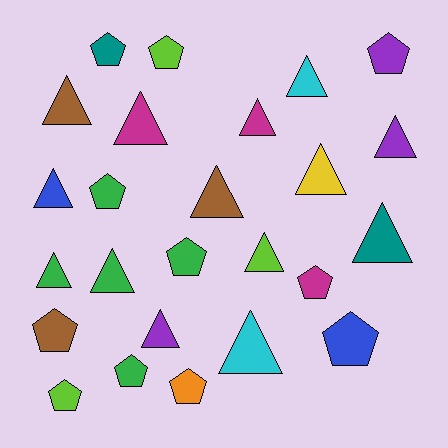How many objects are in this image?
There are 25 objects.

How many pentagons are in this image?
There are 11 pentagons.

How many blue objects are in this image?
There are 2 blue objects.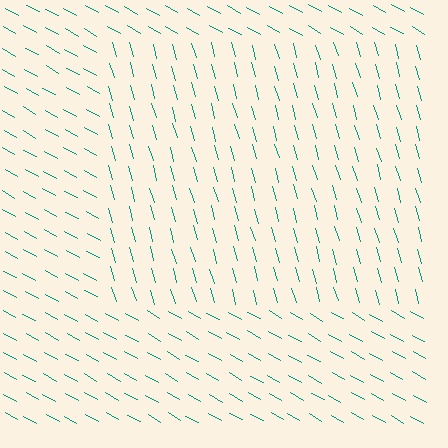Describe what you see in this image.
The image is filled with small teal line segments. A rectangle region in the image has lines oriented differently from the surrounding lines, creating a visible texture boundary.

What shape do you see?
I see a rectangle.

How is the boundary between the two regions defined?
The boundary is defined purely by a change in line orientation (approximately 45 degrees difference). All lines are the same color and thickness.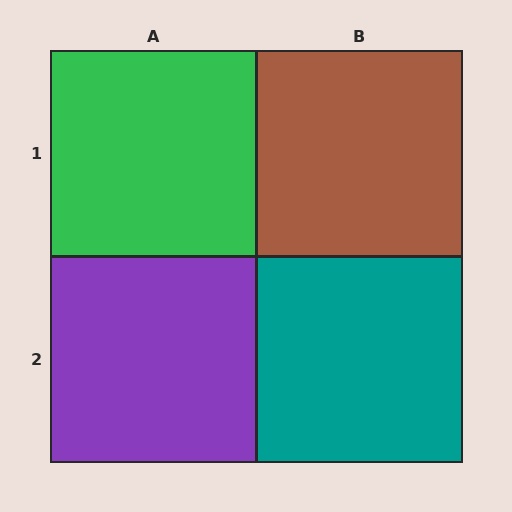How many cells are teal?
1 cell is teal.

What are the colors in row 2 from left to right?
Purple, teal.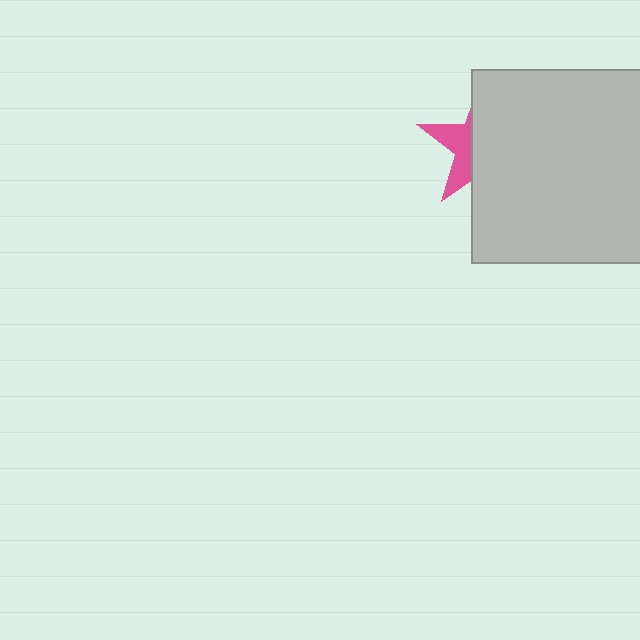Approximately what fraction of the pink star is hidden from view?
Roughly 66% of the pink star is hidden behind the light gray square.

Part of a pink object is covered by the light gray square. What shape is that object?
It is a star.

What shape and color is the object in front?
The object in front is a light gray square.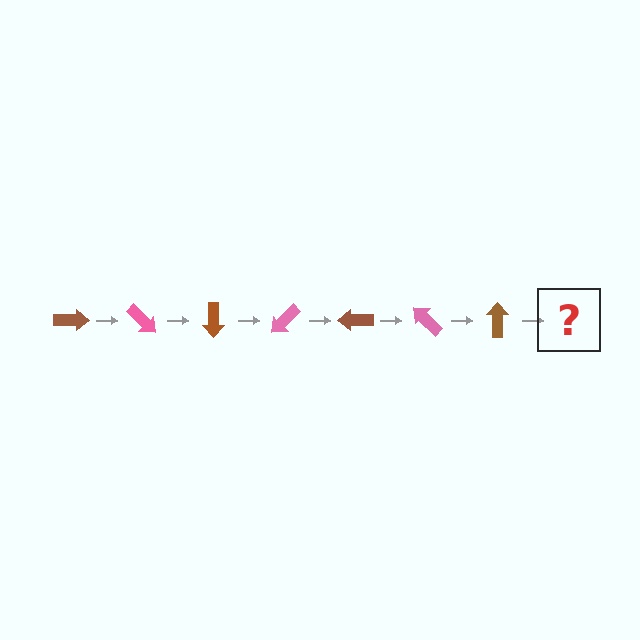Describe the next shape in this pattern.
It should be a pink arrow, rotated 315 degrees from the start.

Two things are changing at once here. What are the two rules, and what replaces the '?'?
The two rules are that it rotates 45 degrees each step and the color cycles through brown and pink. The '?' should be a pink arrow, rotated 315 degrees from the start.